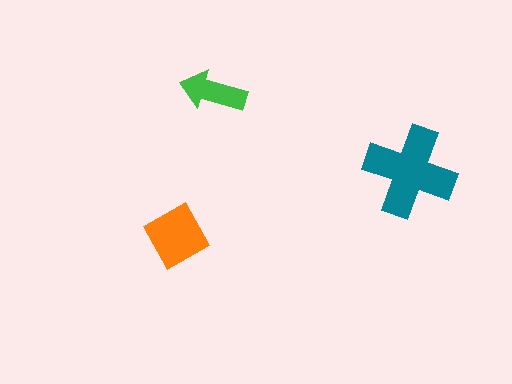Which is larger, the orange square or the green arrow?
The orange square.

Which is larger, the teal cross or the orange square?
The teal cross.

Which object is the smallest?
The green arrow.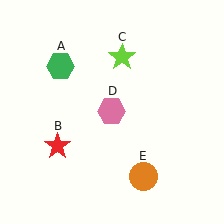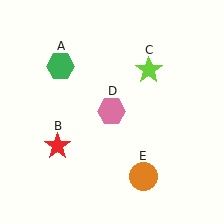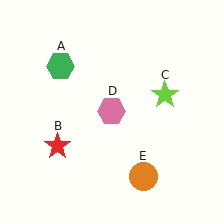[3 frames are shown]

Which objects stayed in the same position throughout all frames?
Green hexagon (object A) and red star (object B) and pink hexagon (object D) and orange circle (object E) remained stationary.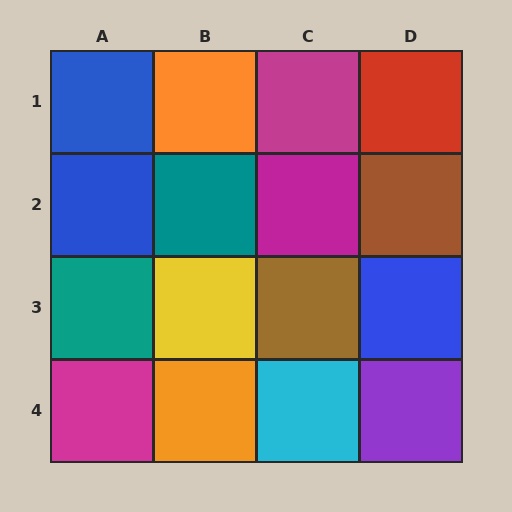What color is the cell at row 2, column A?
Blue.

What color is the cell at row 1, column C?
Magenta.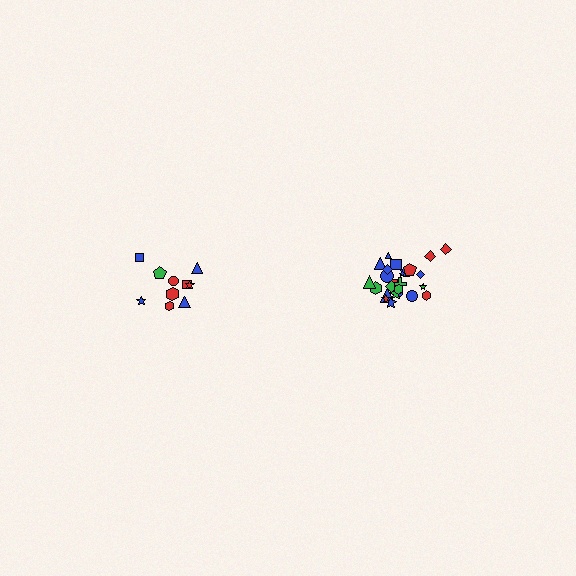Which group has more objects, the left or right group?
The right group.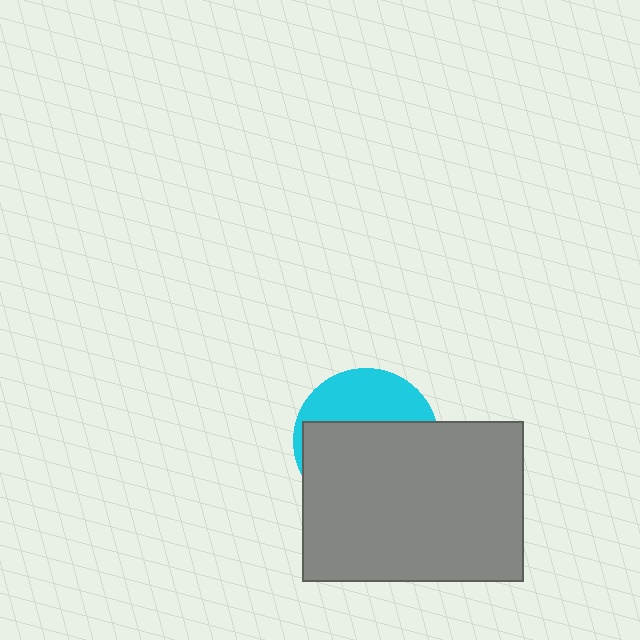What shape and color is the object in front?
The object in front is a gray rectangle.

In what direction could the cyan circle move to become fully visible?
The cyan circle could move up. That would shift it out from behind the gray rectangle entirely.